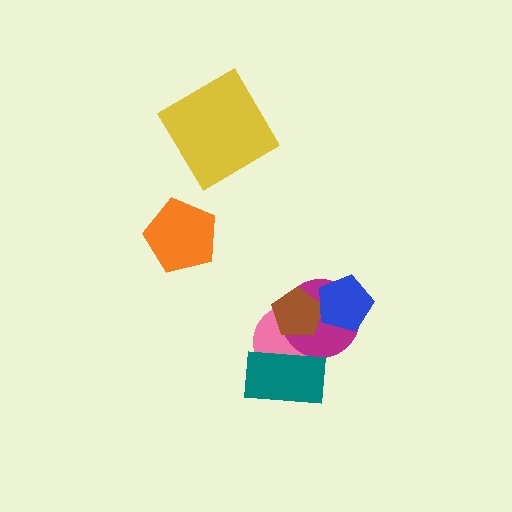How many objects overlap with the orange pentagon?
0 objects overlap with the orange pentagon.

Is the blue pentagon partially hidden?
No, no other shape covers it.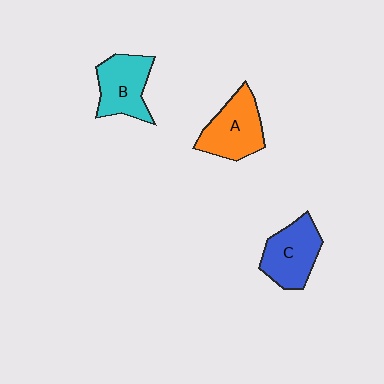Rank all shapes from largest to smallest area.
From largest to smallest: A (orange), C (blue), B (cyan).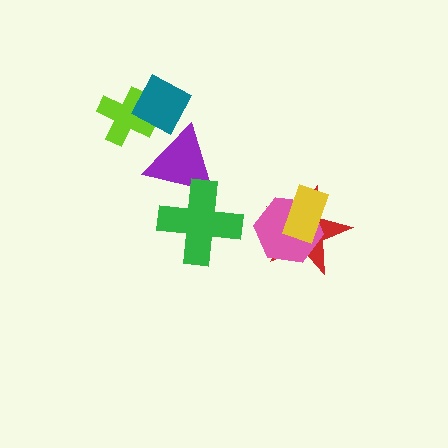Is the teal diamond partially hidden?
Yes, it is partially covered by another shape.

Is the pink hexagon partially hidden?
Yes, it is partially covered by another shape.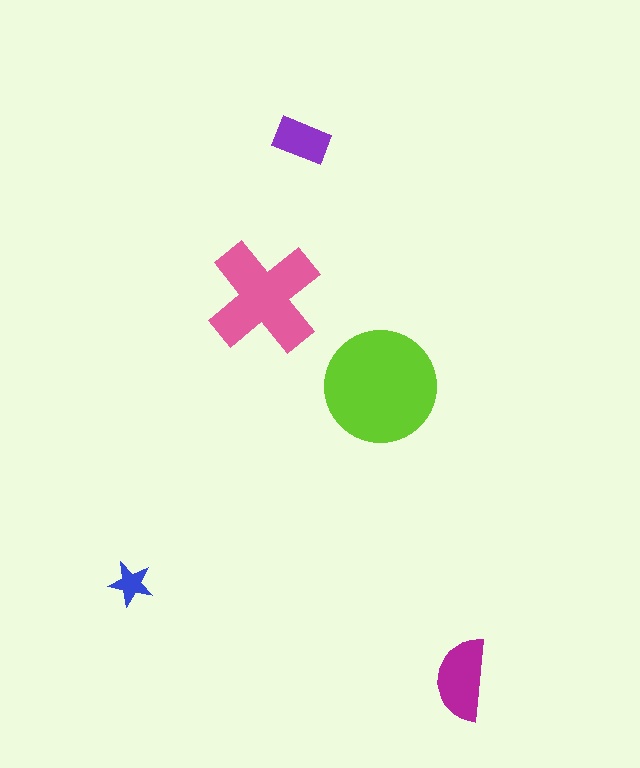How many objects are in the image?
There are 5 objects in the image.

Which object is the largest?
The lime circle.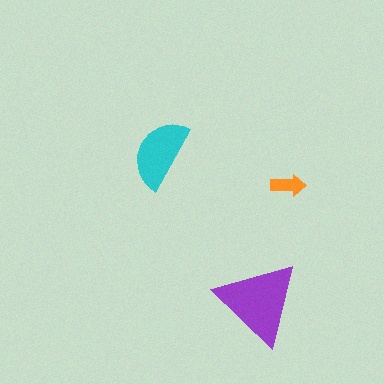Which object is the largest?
The purple triangle.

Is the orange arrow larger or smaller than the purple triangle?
Smaller.